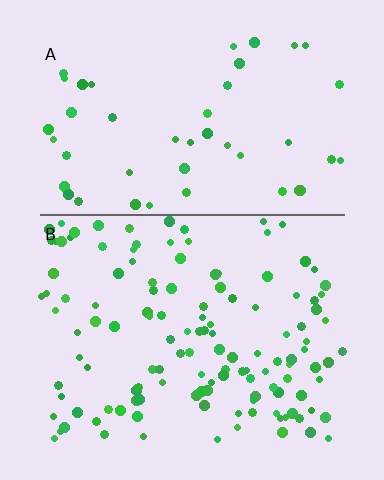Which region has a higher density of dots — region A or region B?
B (the bottom).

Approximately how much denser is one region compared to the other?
Approximately 2.8× — region B over region A.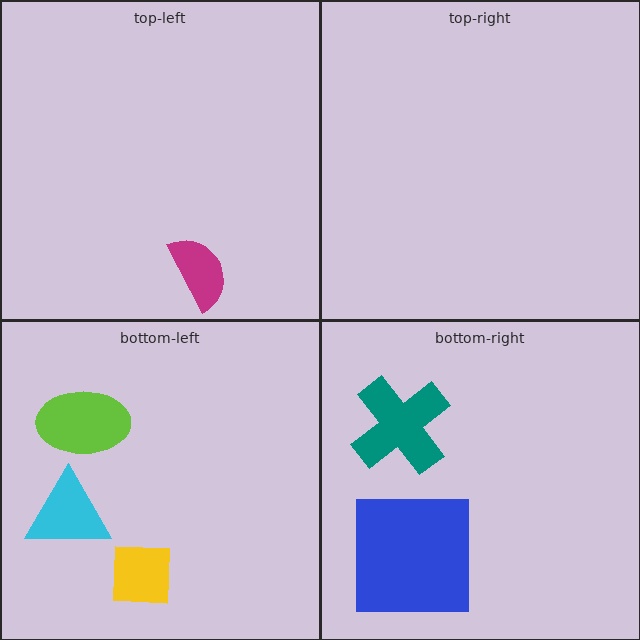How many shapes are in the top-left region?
1.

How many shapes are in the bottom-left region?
3.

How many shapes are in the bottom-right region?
2.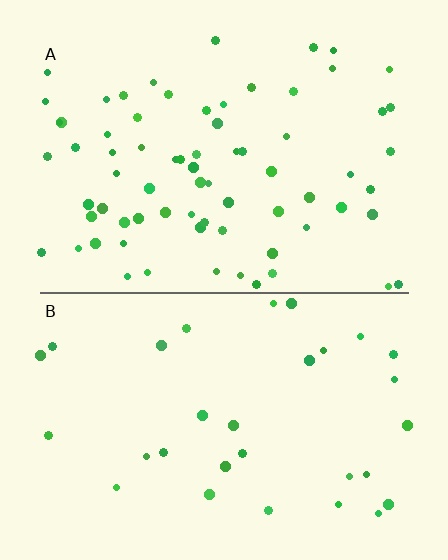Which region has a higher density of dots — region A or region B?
A (the top).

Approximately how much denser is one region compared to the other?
Approximately 2.3× — region A over region B.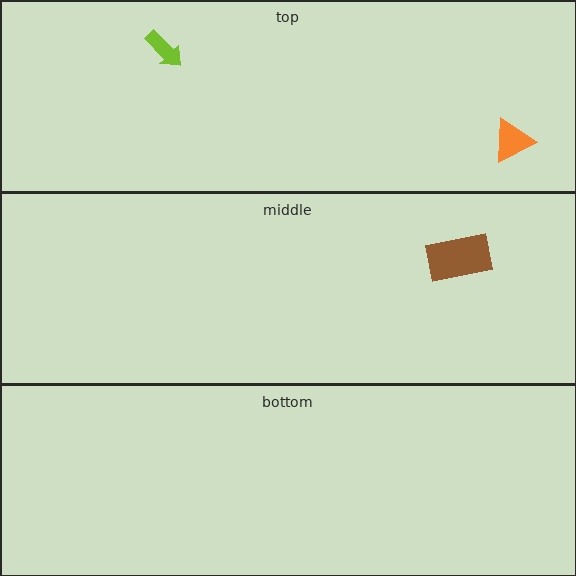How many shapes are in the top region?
2.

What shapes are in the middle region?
The brown rectangle.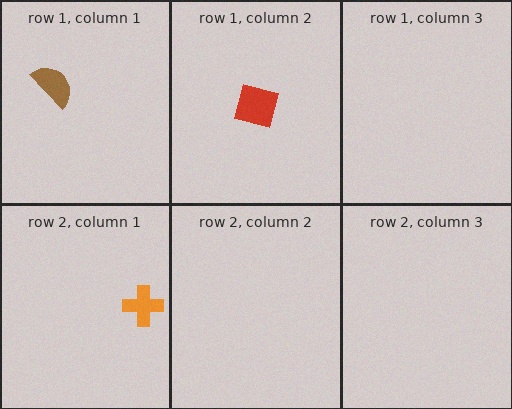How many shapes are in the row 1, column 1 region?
1.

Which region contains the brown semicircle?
The row 1, column 1 region.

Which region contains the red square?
The row 1, column 2 region.